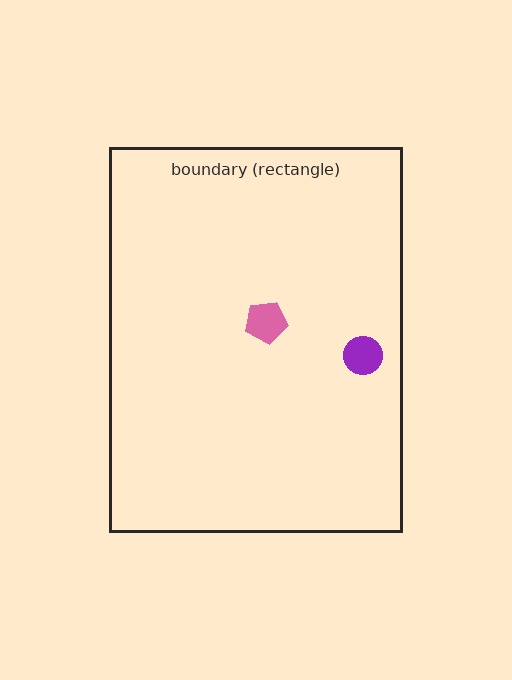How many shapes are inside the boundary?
2 inside, 0 outside.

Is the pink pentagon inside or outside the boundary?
Inside.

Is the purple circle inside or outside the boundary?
Inside.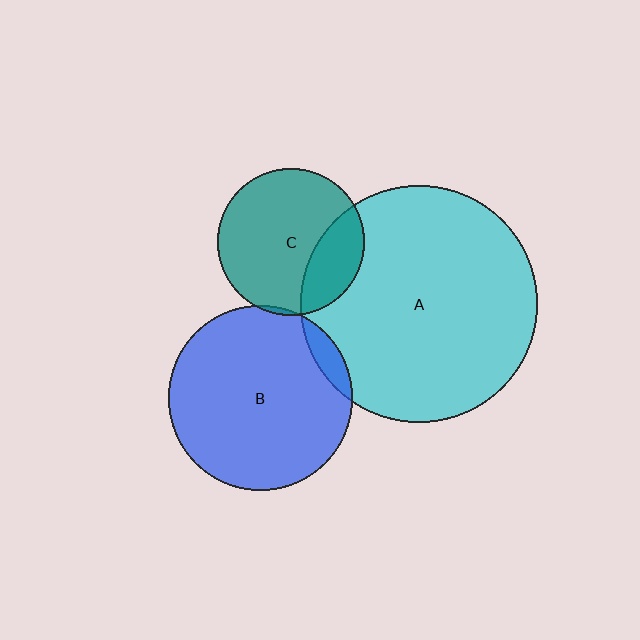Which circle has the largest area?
Circle A (cyan).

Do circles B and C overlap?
Yes.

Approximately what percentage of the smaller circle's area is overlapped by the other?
Approximately 5%.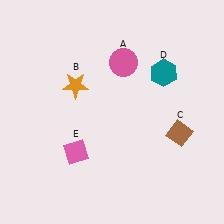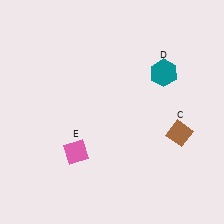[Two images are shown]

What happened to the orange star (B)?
The orange star (B) was removed in Image 2. It was in the top-left area of Image 1.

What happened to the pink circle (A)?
The pink circle (A) was removed in Image 2. It was in the top-right area of Image 1.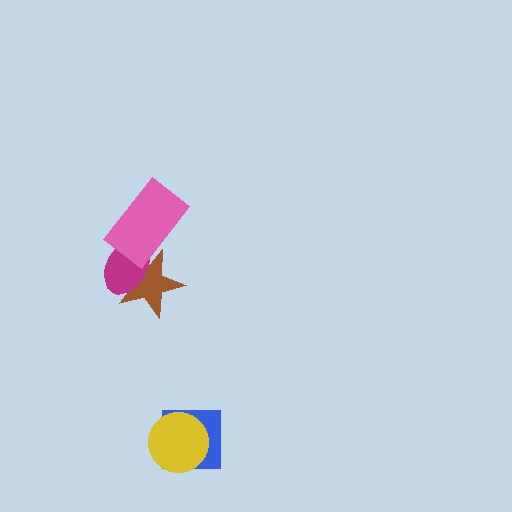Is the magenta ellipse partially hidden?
Yes, it is partially covered by another shape.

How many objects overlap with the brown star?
2 objects overlap with the brown star.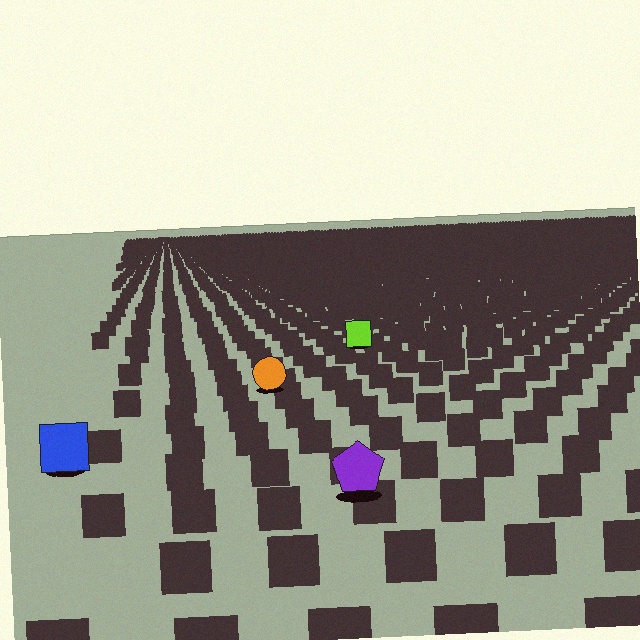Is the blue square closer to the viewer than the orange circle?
Yes. The blue square is closer — you can tell from the texture gradient: the ground texture is coarser near it.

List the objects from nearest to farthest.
From nearest to farthest: the purple pentagon, the blue square, the orange circle, the lime square.